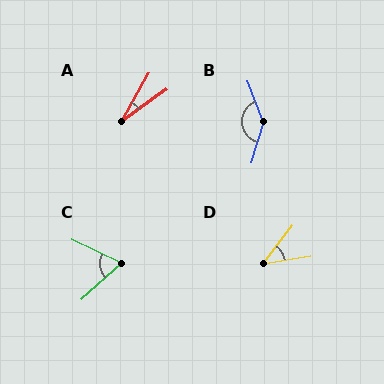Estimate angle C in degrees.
Approximately 68 degrees.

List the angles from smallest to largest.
A (25°), D (43°), C (68°), B (142°).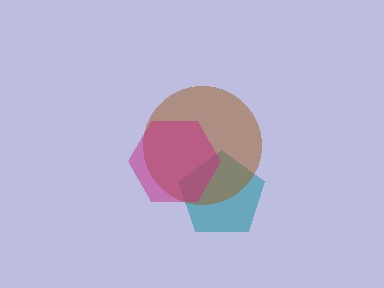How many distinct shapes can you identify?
There are 3 distinct shapes: a teal pentagon, a brown circle, a magenta hexagon.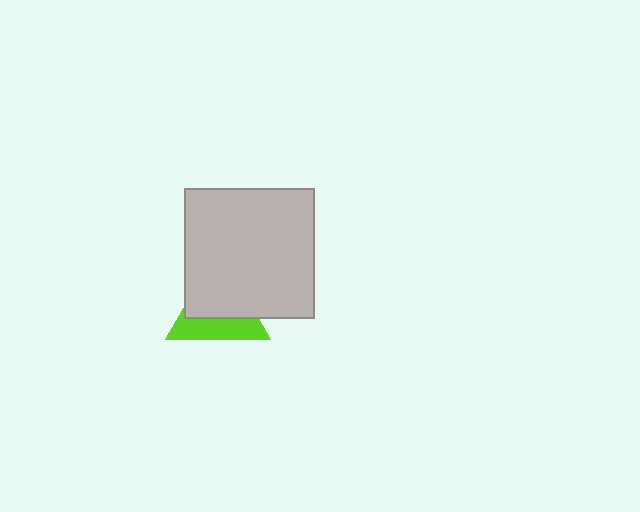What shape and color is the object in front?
The object in front is a light gray square.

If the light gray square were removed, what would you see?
You would see the complete lime triangle.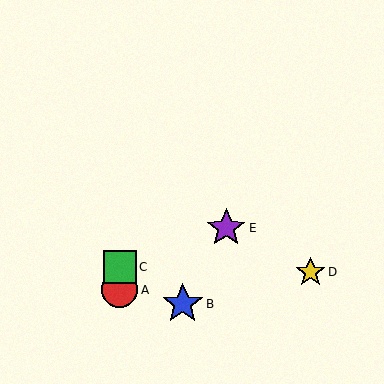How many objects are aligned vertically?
2 objects (A, C) are aligned vertically.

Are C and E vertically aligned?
No, C is at x≈120 and E is at x≈226.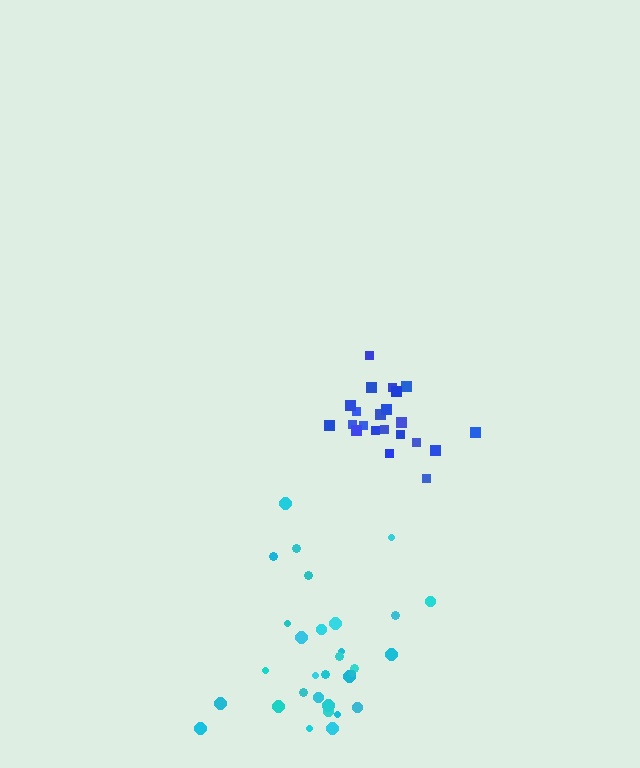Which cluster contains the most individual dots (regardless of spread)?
Cyan (31).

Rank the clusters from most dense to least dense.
blue, cyan.